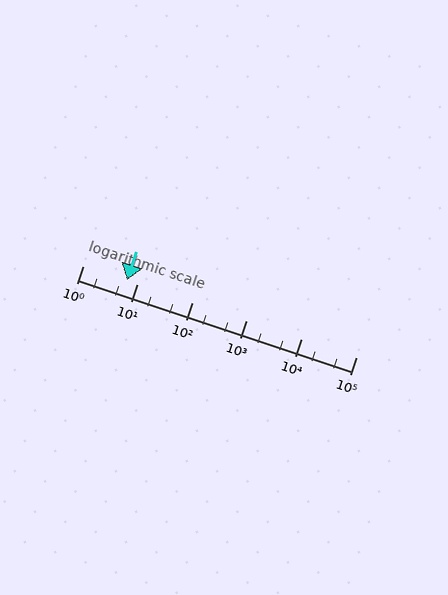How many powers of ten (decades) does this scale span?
The scale spans 5 decades, from 1 to 100000.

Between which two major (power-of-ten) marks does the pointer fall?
The pointer is between 1 and 10.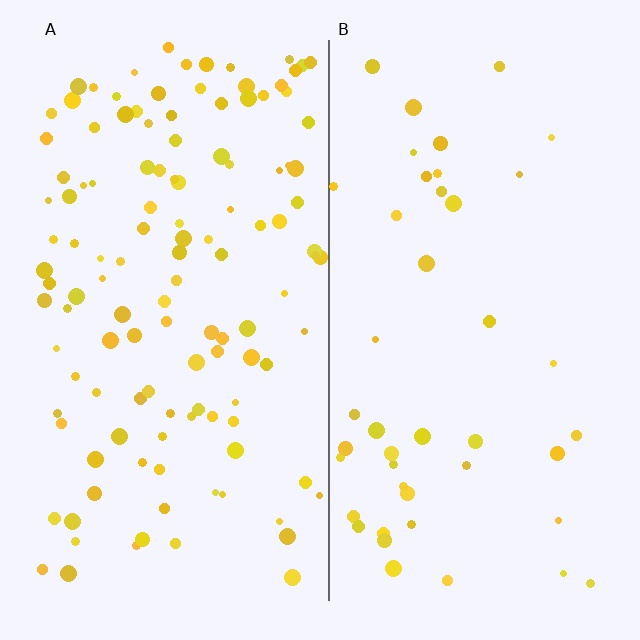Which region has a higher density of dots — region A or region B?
A (the left).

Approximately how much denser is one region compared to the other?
Approximately 2.8× — region A over region B.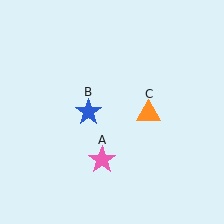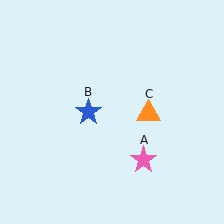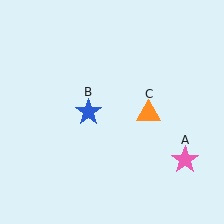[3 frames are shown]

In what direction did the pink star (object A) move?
The pink star (object A) moved right.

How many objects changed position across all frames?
1 object changed position: pink star (object A).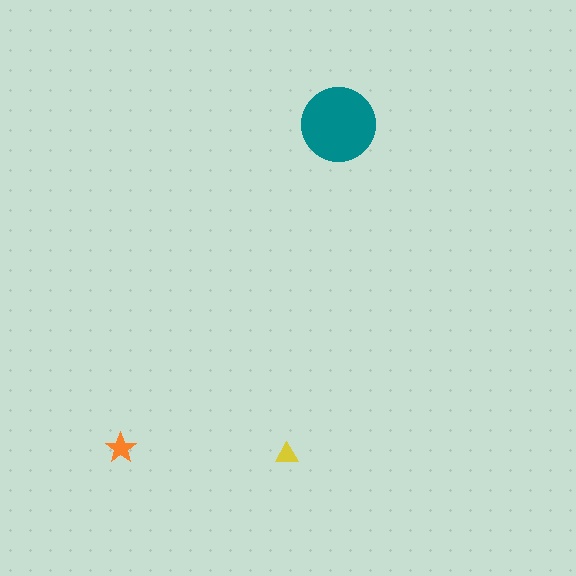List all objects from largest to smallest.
The teal circle, the orange star, the yellow triangle.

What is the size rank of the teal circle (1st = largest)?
1st.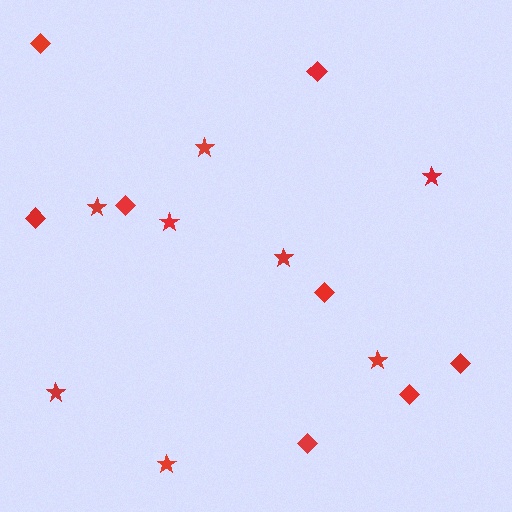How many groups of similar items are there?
There are 2 groups: one group of diamonds (8) and one group of stars (8).